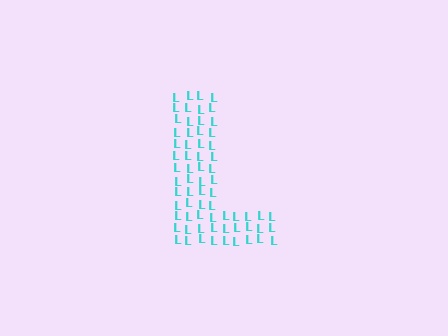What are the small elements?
The small elements are letter L's.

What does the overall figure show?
The overall figure shows the letter L.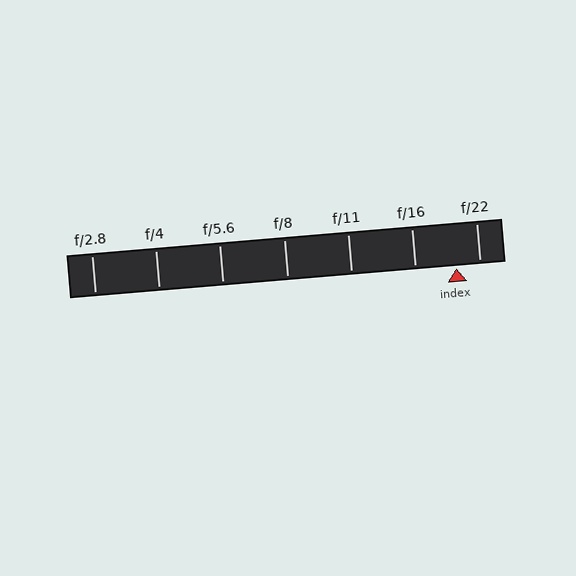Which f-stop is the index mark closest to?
The index mark is closest to f/22.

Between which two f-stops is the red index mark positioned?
The index mark is between f/16 and f/22.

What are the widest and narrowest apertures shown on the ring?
The widest aperture shown is f/2.8 and the narrowest is f/22.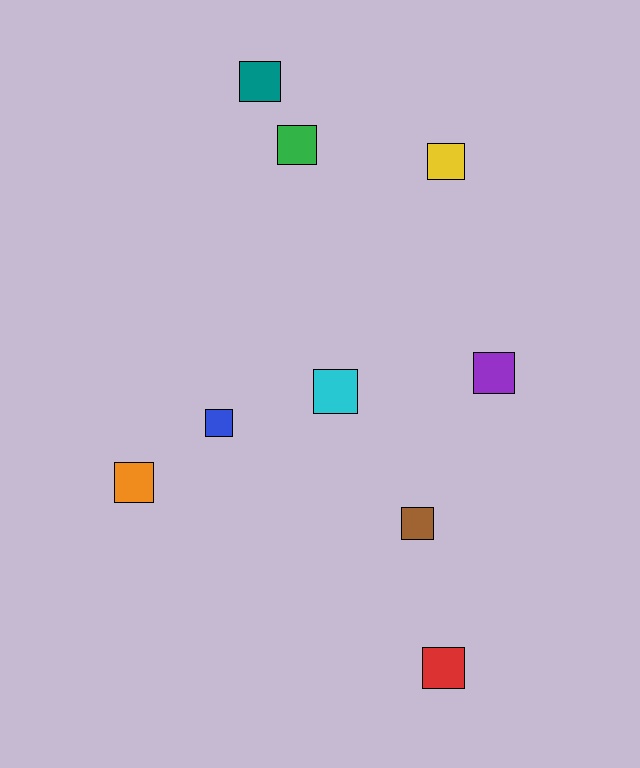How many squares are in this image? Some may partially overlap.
There are 9 squares.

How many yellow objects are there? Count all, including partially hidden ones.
There is 1 yellow object.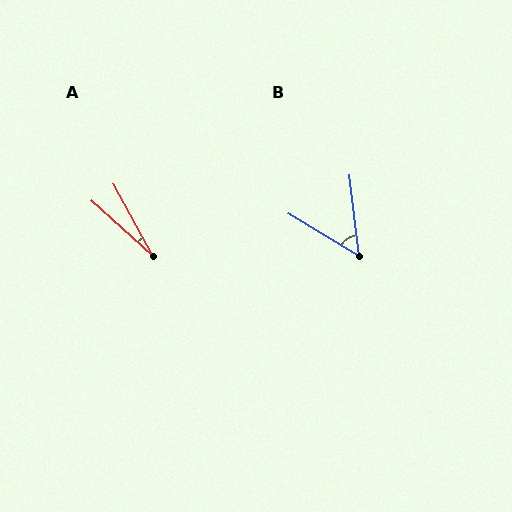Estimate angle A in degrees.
Approximately 20 degrees.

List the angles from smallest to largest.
A (20°), B (52°).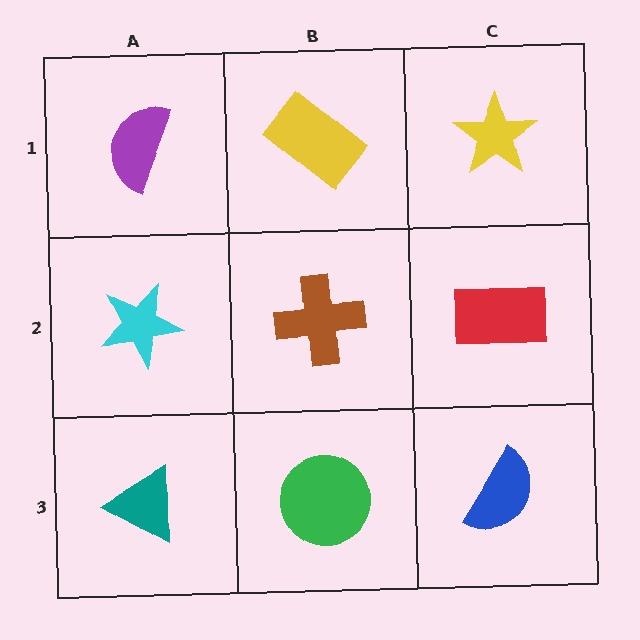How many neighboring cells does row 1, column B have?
3.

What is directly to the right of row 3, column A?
A green circle.